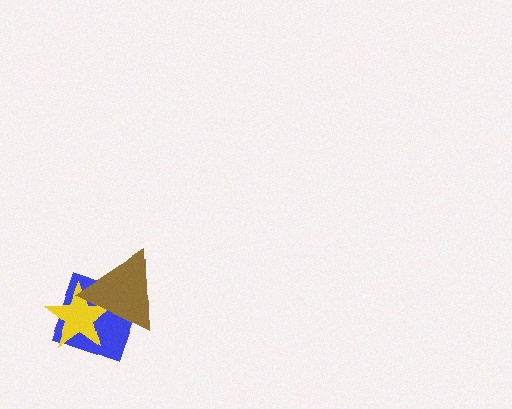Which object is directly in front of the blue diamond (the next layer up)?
The yellow star is directly in front of the blue diamond.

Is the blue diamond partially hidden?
Yes, it is partially covered by another shape.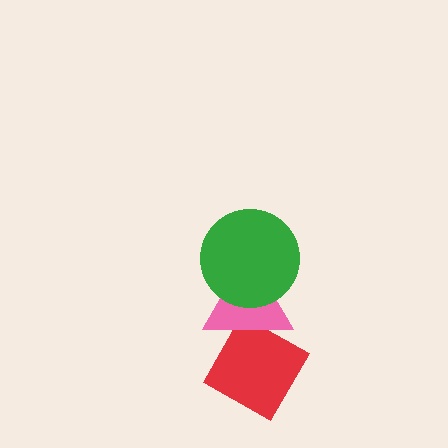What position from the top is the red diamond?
The red diamond is 3rd from the top.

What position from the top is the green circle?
The green circle is 1st from the top.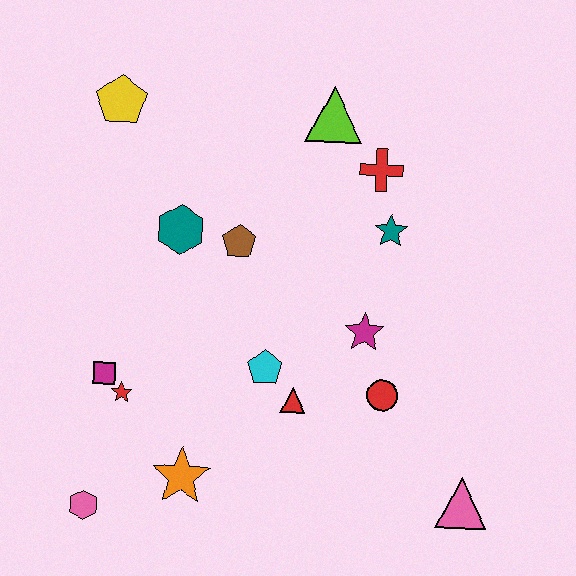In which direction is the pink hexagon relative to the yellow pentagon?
The pink hexagon is below the yellow pentagon.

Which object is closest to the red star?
The magenta square is closest to the red star.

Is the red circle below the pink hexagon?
No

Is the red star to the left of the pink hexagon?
No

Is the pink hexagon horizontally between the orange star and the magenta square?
No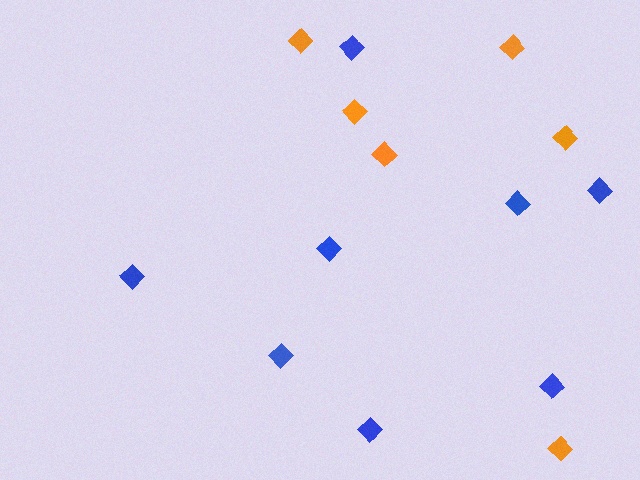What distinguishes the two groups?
There are 2 groups: one group of orange diamonds (6) and one group of blue diamonds (8).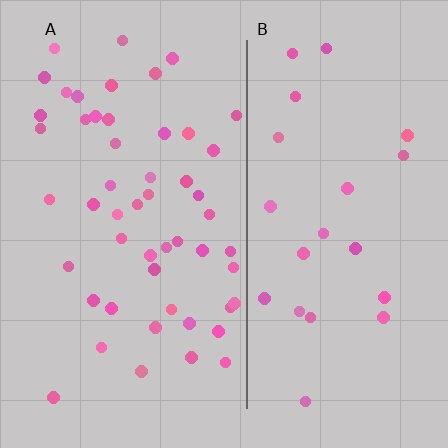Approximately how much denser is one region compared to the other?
Approximately 2.3× — region A over region B.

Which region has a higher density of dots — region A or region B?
A (the left).